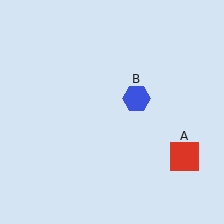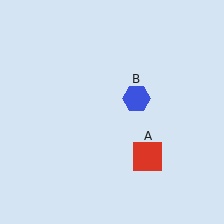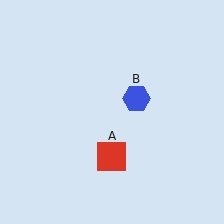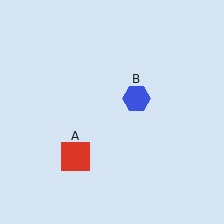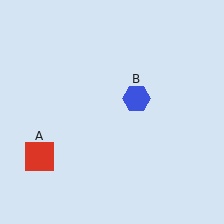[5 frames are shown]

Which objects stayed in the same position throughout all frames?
Blue hexagon (object B) remained stationary.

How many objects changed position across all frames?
1 object changed position: red square (object A).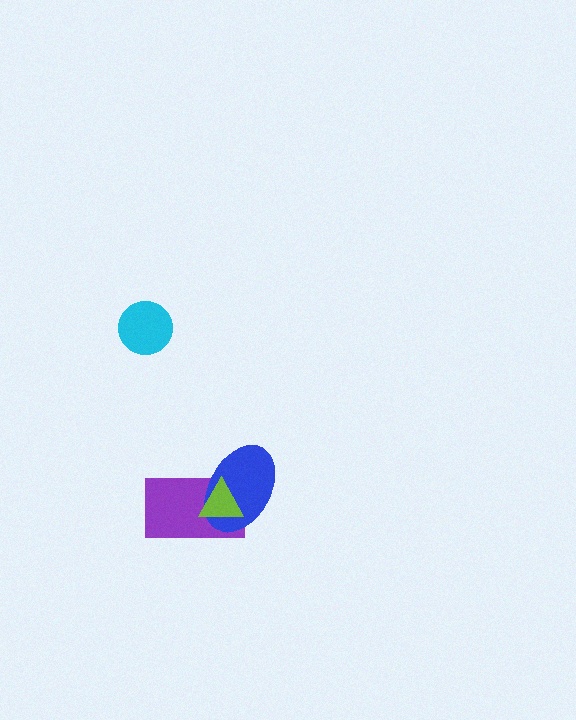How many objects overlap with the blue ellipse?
2 objects overlap with the blue ellipse.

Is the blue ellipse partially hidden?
Yes, it is partially covered by another shape.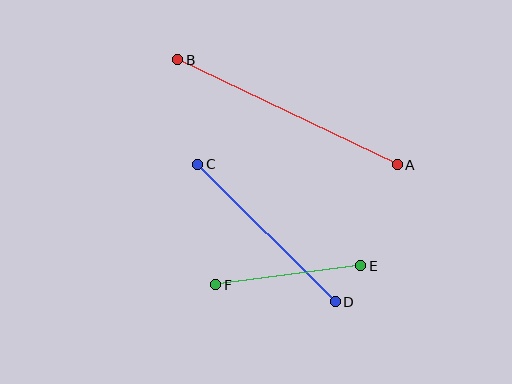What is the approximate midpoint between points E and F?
The midpoint is at approximately (288, 275) pixels.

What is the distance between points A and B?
The distance is approximately 243 pixels.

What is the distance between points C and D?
The distance is approximately 194 pixels.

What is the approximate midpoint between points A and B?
The midpoint is at approximately (287, 112) pixels.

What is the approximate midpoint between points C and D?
The midpoint is at approximately (267, 233) pixels.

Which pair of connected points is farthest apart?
Points A and B are farthest apart.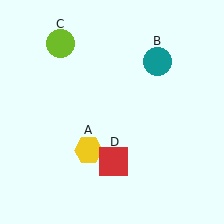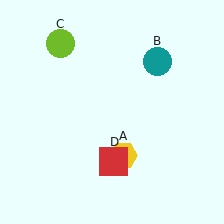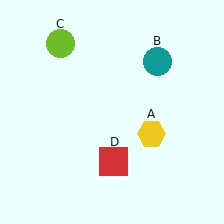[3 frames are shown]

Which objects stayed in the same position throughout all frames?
Teal circle (object B) and lime circle (object C) and red square (object D) remained stationary.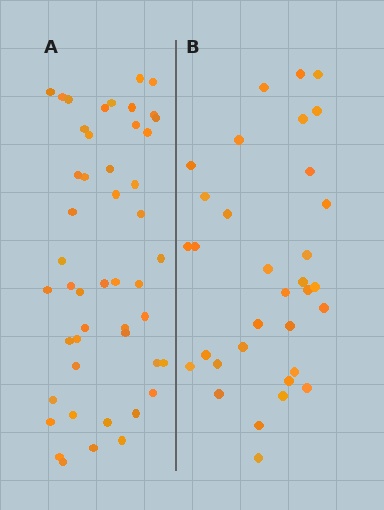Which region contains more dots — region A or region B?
Region A (the left region) has more dots.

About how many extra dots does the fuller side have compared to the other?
Region A has approximately 15 more dots than region B.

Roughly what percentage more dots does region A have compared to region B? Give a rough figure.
About 45% more.